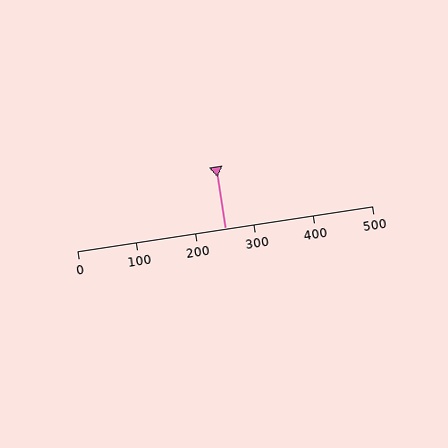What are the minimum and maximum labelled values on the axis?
The axis runs from 0 to 500.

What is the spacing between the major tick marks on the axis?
The major ticks are spaced 100 apart.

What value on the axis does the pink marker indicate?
The marker indicates approximately 250.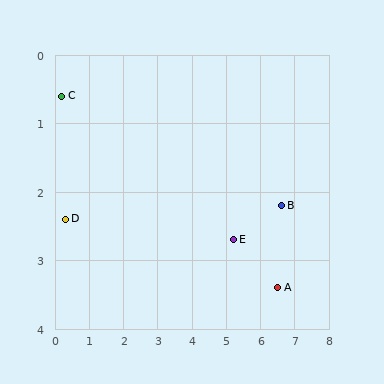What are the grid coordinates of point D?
Point D is at approximately (0.3, 2.4).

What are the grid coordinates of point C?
Point C is at approximately (0.2, 0.6).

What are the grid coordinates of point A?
Point A is at approximately (6.5, 3.4).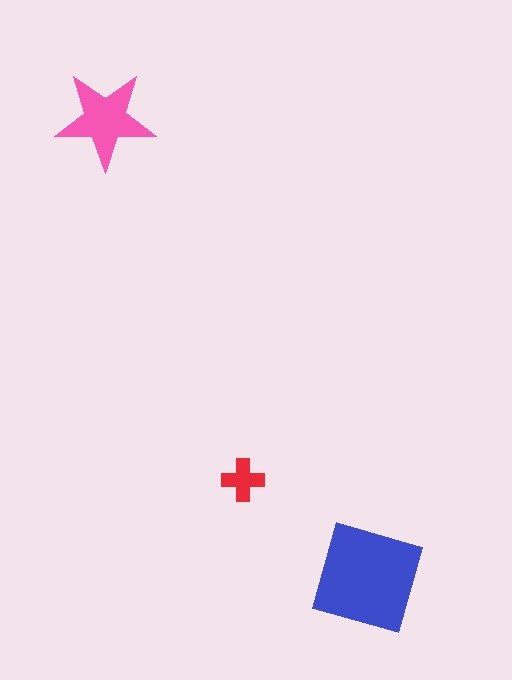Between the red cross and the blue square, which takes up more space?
The blue square.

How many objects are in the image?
There are 3 objects in the image.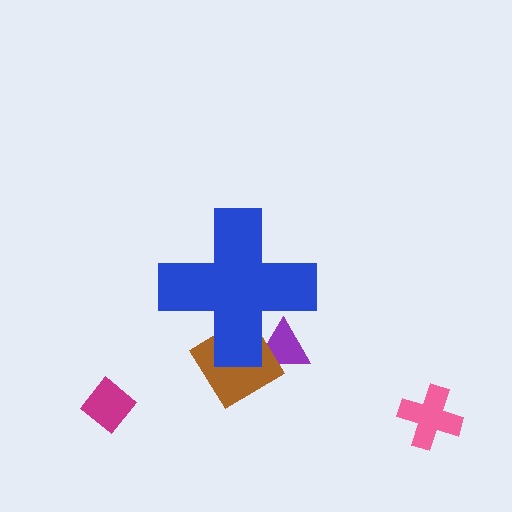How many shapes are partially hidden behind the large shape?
2 shapes are partially hidden.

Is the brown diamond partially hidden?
Yes, the brown diamond is partially hidden behind the blue cross.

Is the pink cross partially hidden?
No, the pink cross is fully visible.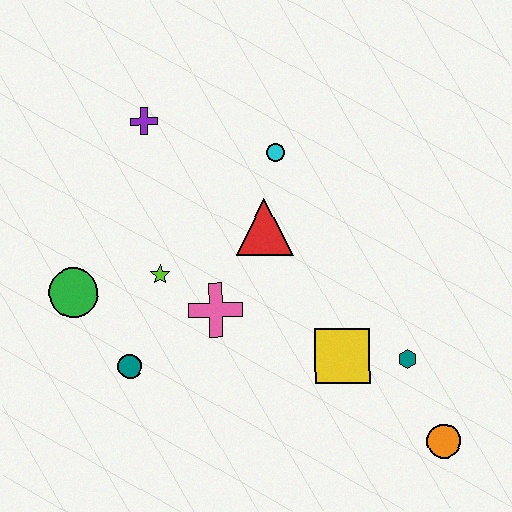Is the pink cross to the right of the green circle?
Yes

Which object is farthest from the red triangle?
The orange circle is farthest from the red triangle.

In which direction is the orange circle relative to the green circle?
The orange circle is to the right of the green circle.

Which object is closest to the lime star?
The pink cross is closest to the lime star.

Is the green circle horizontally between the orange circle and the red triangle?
No